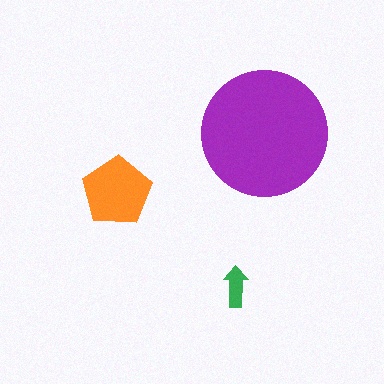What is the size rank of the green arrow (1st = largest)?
3rd.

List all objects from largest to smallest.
The purple circle, the orange pentagon, the green arrow.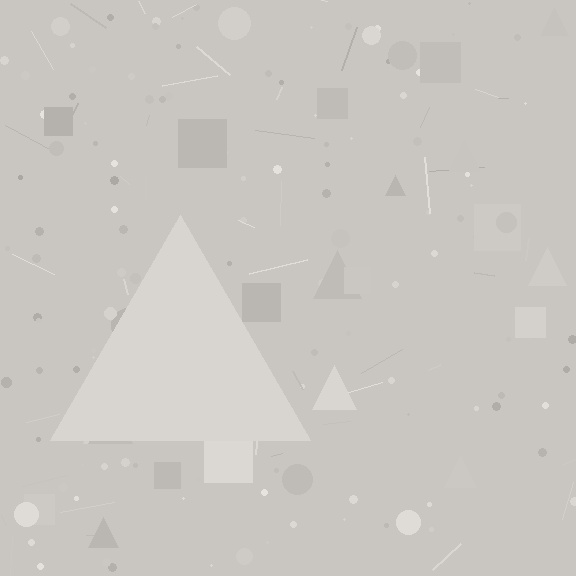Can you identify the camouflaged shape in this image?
The camouflaged shape is a triangle.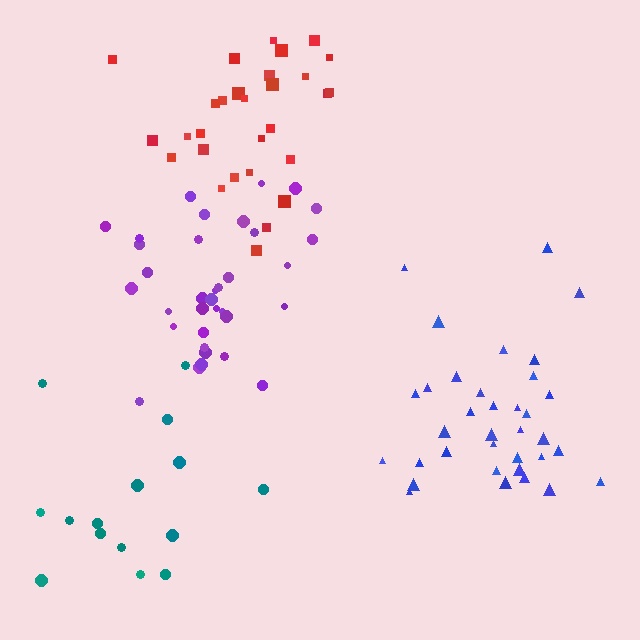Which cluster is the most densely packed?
Purple.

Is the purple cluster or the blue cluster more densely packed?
Purple.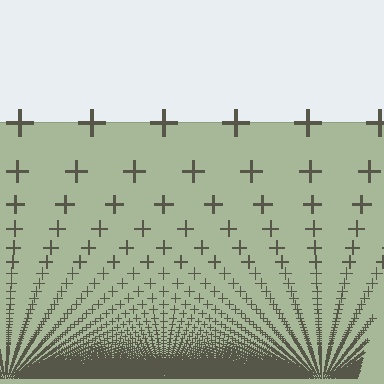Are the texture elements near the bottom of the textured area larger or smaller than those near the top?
Smaller. The gradient is inverted — elements near the bottom are smaller and denser.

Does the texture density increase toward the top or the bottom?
Density increases toward the bottom.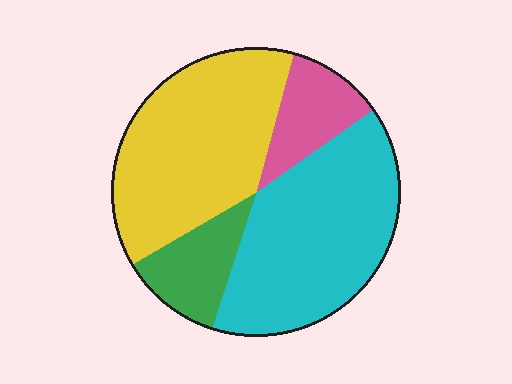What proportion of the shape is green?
Green takes up less than a quarter of the shape.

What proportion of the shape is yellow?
Yellow takes up about three eighths (3/8) of the shape.